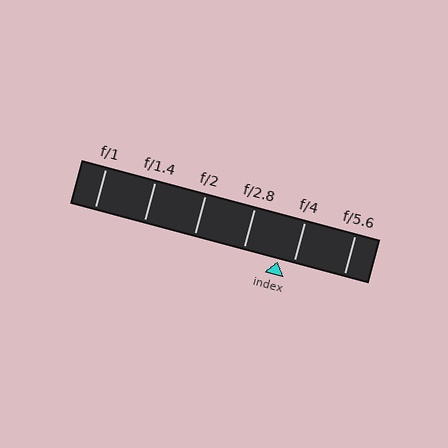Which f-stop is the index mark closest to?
The index mark is closest to f/4.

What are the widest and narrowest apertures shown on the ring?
The widest aperture shown is f/1 and the narrowest is f/5.6.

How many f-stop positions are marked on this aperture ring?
There are 6 f-stop positions marked.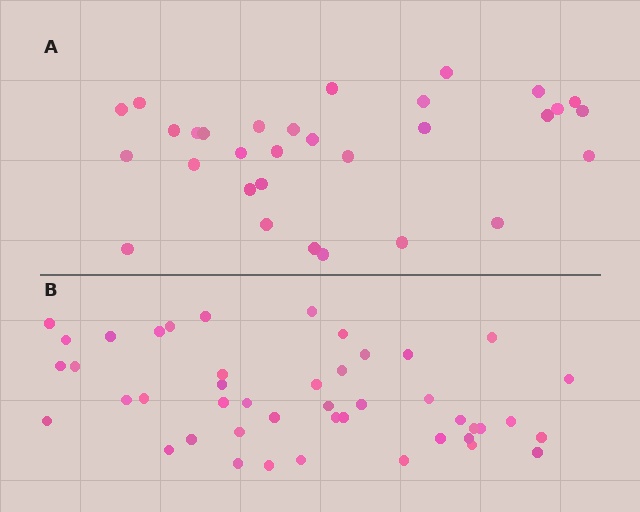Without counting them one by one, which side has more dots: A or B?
Region B (the bottom region) has more dots.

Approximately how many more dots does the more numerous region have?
Region B has approximately 15 more dots than region A.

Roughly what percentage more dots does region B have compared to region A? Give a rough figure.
About 45% more.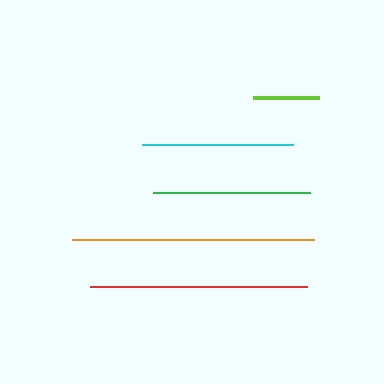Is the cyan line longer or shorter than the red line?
The red line is longer than the cyan line.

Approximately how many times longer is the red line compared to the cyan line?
The red line is approximately 1.4 times the length of the cyan line.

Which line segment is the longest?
The orange line is the longest at approximately 242 pixels.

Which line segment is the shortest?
The lime line is the shortest at approximately 66 pixels.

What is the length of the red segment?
The red segment is approximately 217 pixels long.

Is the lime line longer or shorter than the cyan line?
The cyan line is longer than the lime line.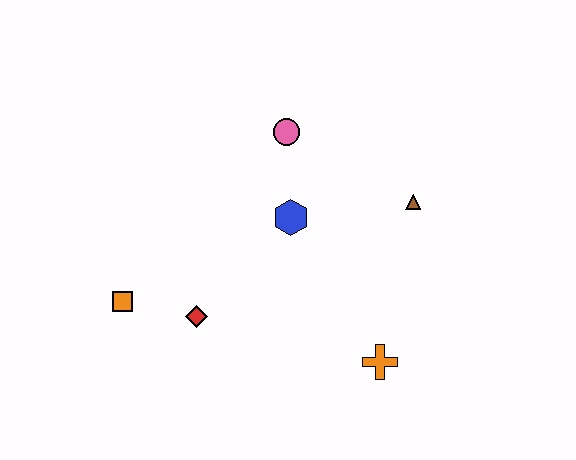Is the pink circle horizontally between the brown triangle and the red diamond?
Yes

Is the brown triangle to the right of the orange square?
Yes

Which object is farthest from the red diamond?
The brown triangle is farthest from the red diamond.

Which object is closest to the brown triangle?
The blue hexagon is closest to the brown triangle.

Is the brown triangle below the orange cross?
No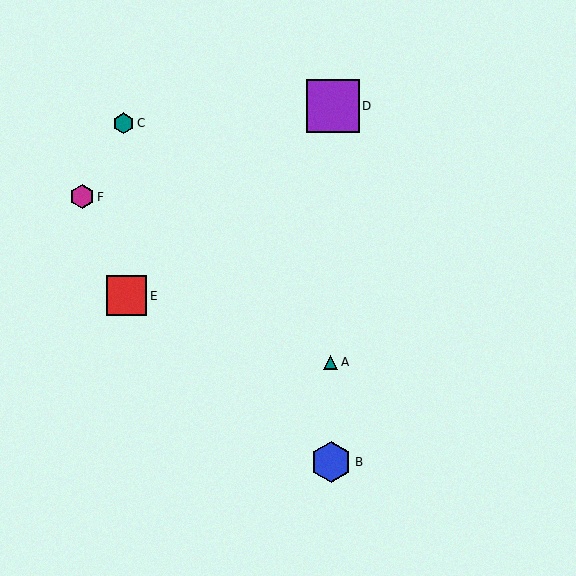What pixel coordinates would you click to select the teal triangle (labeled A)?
Click at (331, 362) to select the teal triangle A.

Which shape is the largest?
The purple square (labeled D) is the largest.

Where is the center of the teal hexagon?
The center of the teal hexagon is at (123, 123).